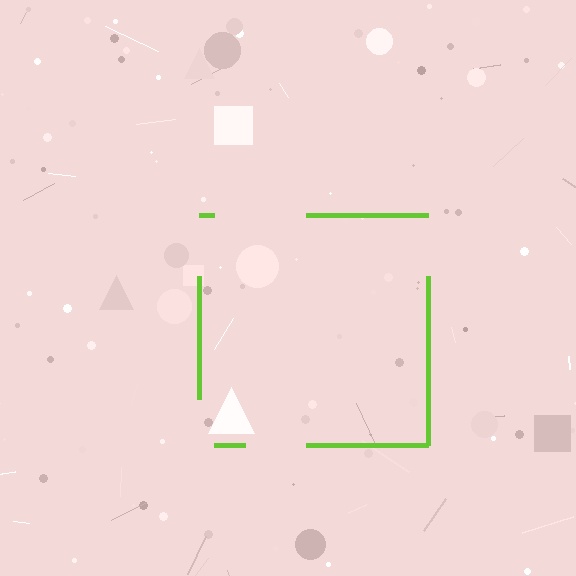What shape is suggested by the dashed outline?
The dashed outline suggests a square.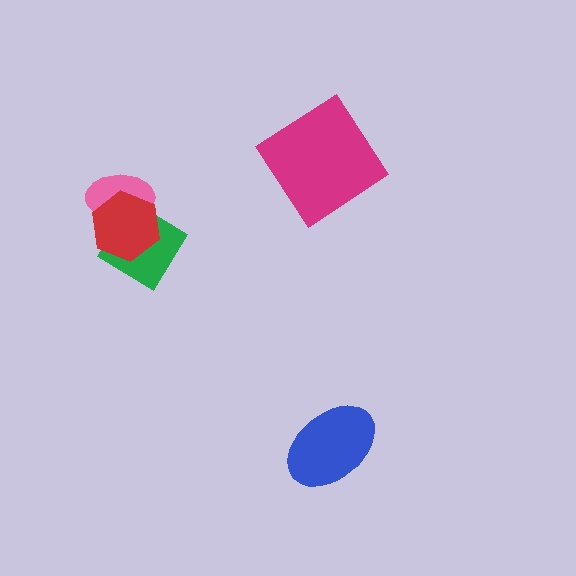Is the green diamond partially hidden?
Yes, it is partially covered by another shape.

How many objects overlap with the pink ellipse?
2 objects overlap with the pink ellipse.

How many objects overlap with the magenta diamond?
0 objects overlap with the magenta diamond.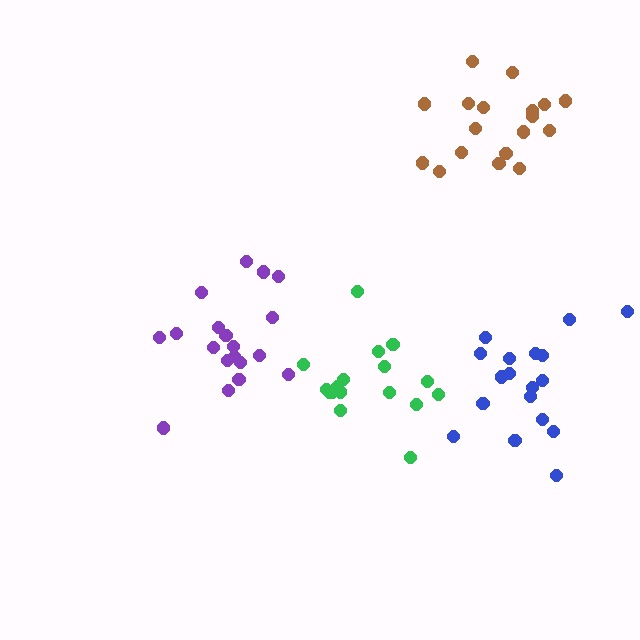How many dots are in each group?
Group 1: 19 dots, Group 2: 18 dots, Group 3: 18 dots, Group 4: 17 dots (72 total).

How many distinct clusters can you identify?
There are 4 distinct clusters.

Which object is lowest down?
The green cluster is bottommost.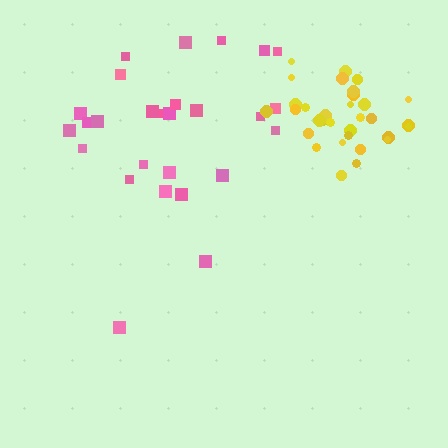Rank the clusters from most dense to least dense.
yellow, pink.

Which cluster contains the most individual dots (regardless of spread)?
Yellow (33).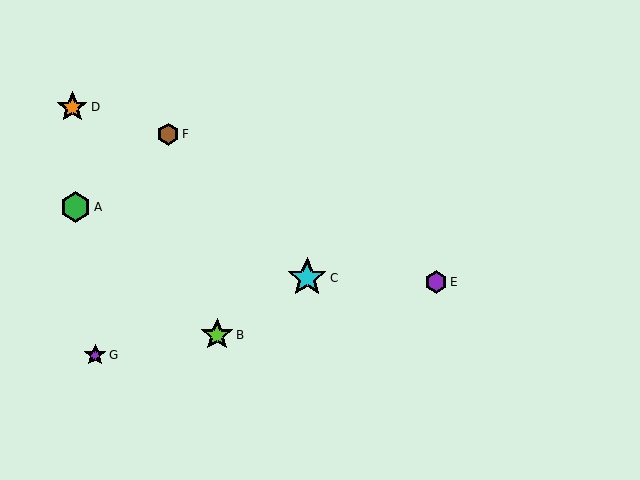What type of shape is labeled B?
Shape B is a lime star.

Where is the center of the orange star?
The center of the orange star is at (72, 107).